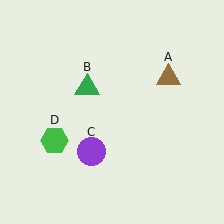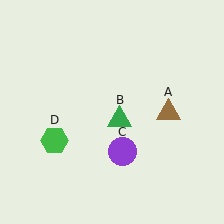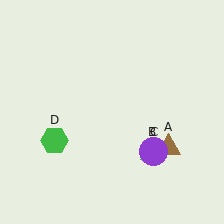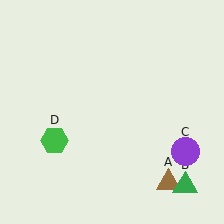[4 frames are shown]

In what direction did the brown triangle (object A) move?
The brown triangle (object A) moved down.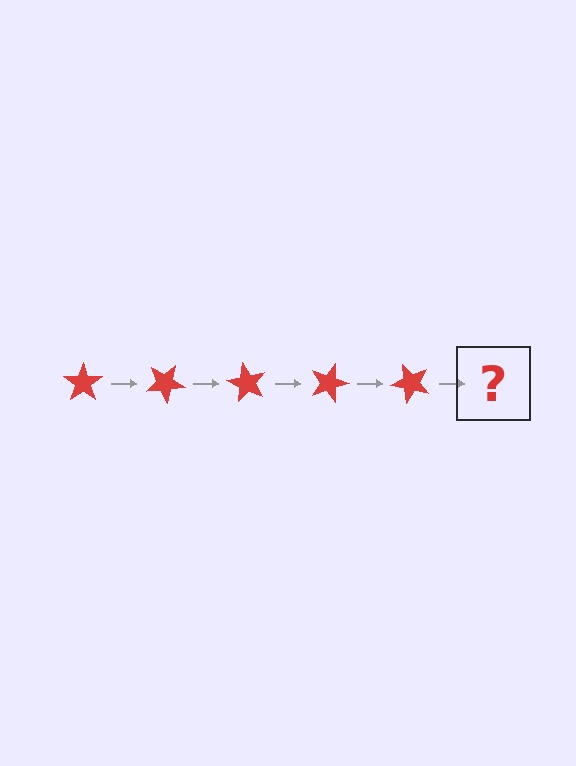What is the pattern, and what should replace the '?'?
The pattern is that the star rotates 30 degrees each step. The '?' should be a red star rotated 150 degrees.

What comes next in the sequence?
The next element should be a red star rotated 150 degrees.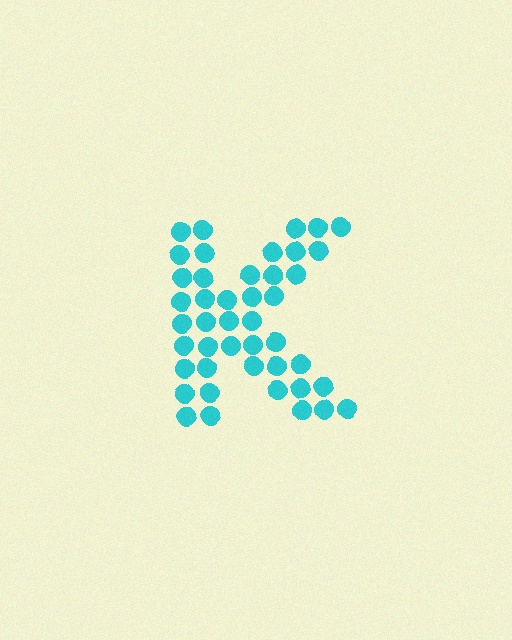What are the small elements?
The small elements are circles.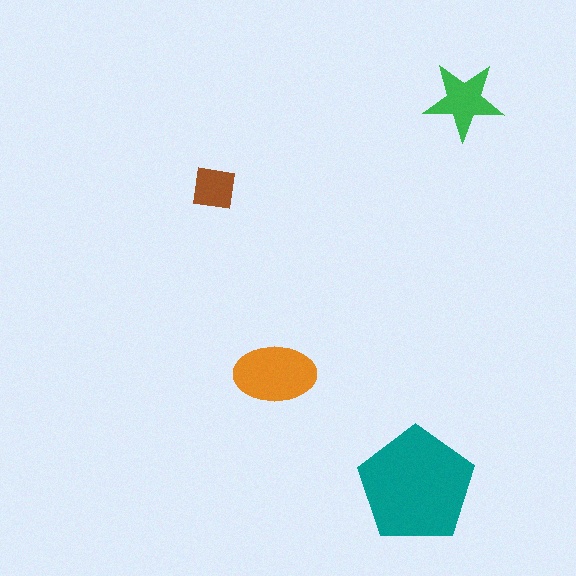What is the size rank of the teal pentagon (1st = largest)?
1st.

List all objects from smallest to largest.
The brown square, the green star, the orange ellipse, the teal pentagon.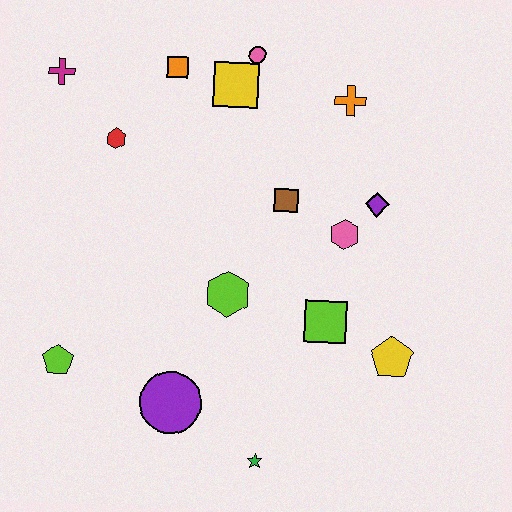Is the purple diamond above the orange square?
No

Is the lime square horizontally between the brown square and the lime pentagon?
No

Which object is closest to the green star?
The purple circle is closest to the green star.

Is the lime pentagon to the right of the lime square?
No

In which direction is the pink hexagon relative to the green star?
The pink hexagon is above the green star.